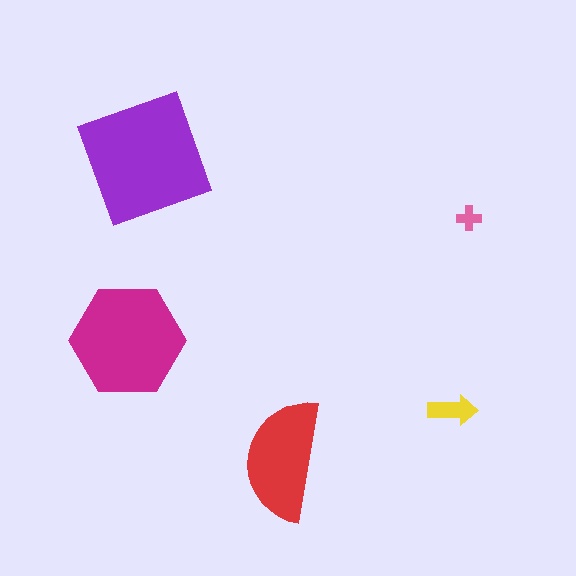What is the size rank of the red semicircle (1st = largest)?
3rd.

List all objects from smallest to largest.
The pink cross, the yellow arrow, the red semicircle, the magenta hexagon, the purple square.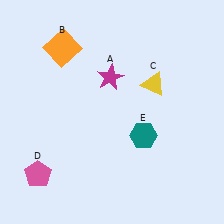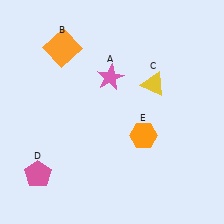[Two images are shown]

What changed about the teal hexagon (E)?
In Image 1, E is teal. In Image 2, it changed to orange.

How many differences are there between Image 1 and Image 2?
There are 2 differences between the two images.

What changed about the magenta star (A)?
In Image 1, A is magenta. In Image 2, it changed to pink.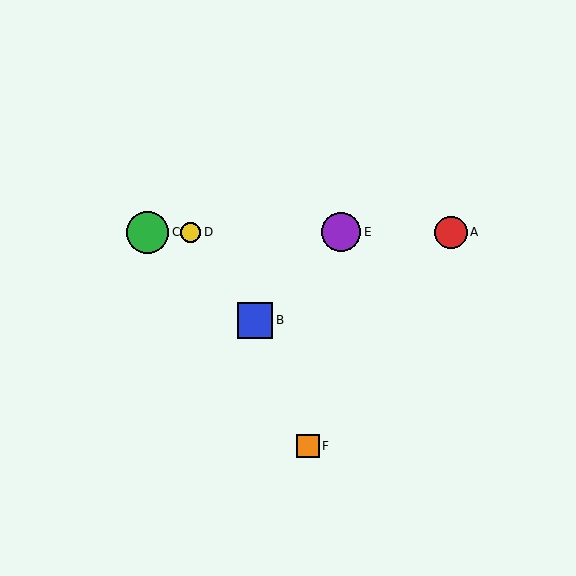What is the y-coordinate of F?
Object F is at y≈446.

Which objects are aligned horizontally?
Objects A, C, D, E are aligned horizontally.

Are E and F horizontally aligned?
No, E is at y≈232 and F is at y≈446.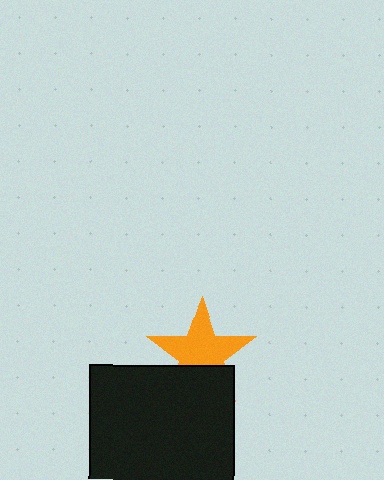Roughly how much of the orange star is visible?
Most of it is visible (roughly 68%).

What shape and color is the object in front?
The object in front is a black square.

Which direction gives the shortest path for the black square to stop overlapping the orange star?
Moving down gives the shortest separation.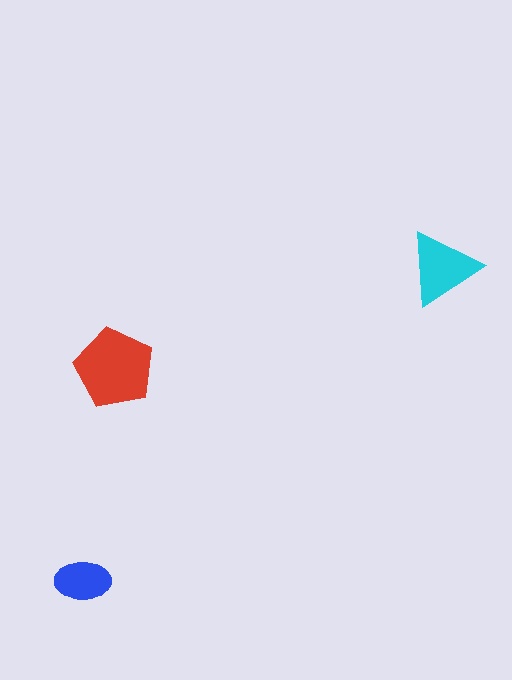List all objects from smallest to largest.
The blue ellipse, the cyan triangle, the red pentagon.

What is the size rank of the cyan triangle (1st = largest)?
2nd.